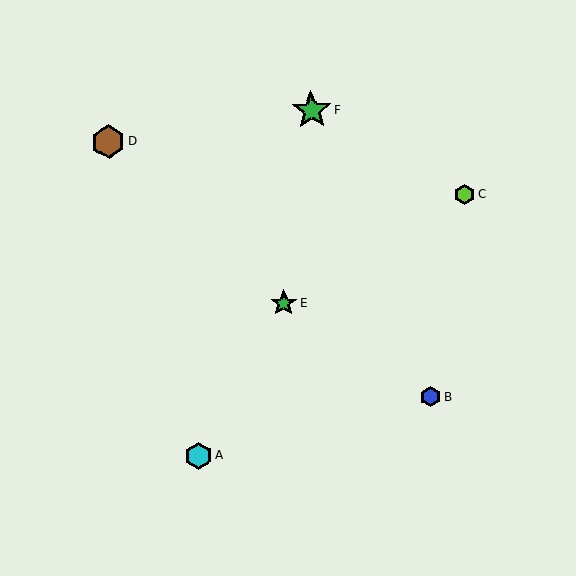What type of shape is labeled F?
Shape F is a green star.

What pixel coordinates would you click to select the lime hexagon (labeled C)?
Click at (465, 194) to select the lime hexagon C.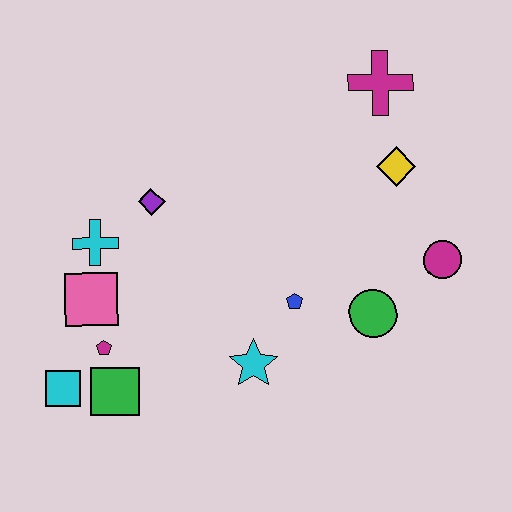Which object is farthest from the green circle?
The cyan square is farthest from the green circle.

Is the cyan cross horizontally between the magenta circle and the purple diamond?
No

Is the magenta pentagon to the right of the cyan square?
Yes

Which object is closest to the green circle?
The blue pentagon is closest to the green circle.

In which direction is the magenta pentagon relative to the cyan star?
The magenta pentagon is to the left of the cyan star.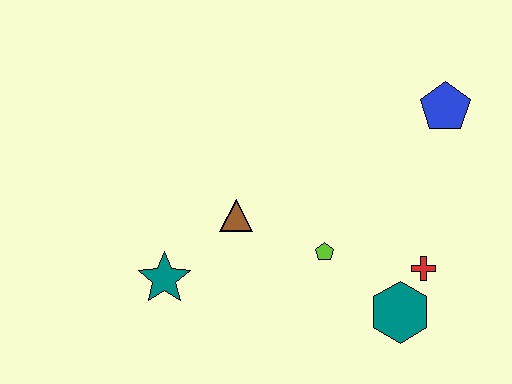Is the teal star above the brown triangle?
No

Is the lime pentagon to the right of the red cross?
No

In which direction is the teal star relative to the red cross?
The teal star is to the left of the red cross.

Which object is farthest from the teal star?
The blue pentagon is farthest from the teal star.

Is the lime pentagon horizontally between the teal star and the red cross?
Yes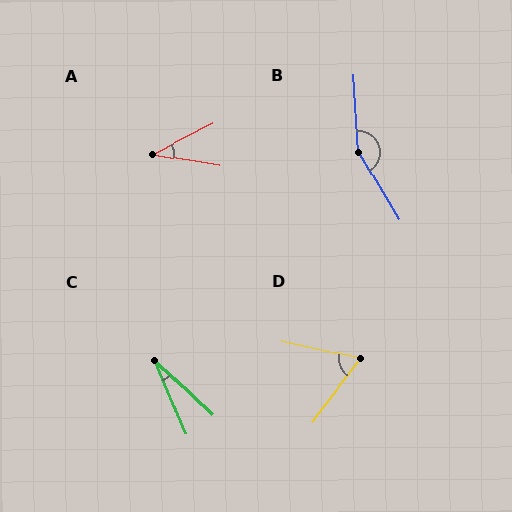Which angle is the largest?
B, at approximately 153 degrees.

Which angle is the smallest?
C, at approximately 24 degrees.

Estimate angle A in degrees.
Approximately 37 degrees.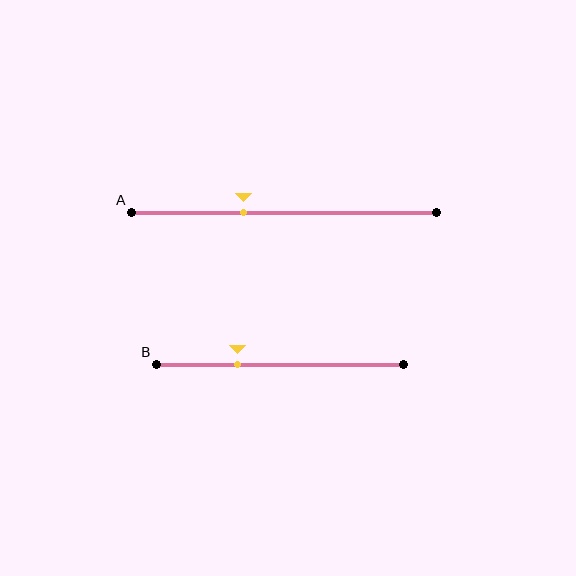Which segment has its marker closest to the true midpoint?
Segment A has its marker closest to the true midpoint.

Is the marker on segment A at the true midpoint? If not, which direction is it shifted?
No, the marker on segment A is shifted to the left by about 13% of the segment length.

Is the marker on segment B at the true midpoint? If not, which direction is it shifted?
No, the marker on segment B is shifted to the left by about 17% of the segment length.